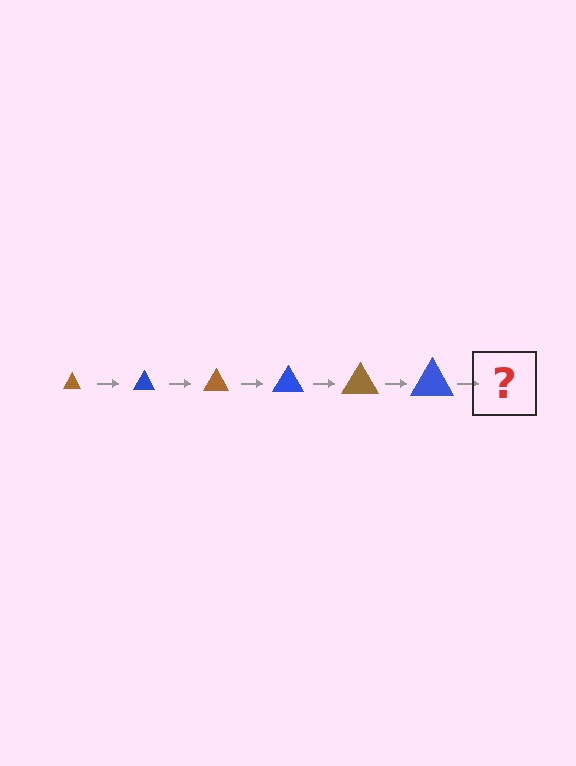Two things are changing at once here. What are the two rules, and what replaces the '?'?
The two rules are that the triangle grows larger each step and the color cycles through brown and blue. The '?' should be a brown triangle, larger than the previous one.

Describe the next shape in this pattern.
It should be a brown triangle, larger than the previous one.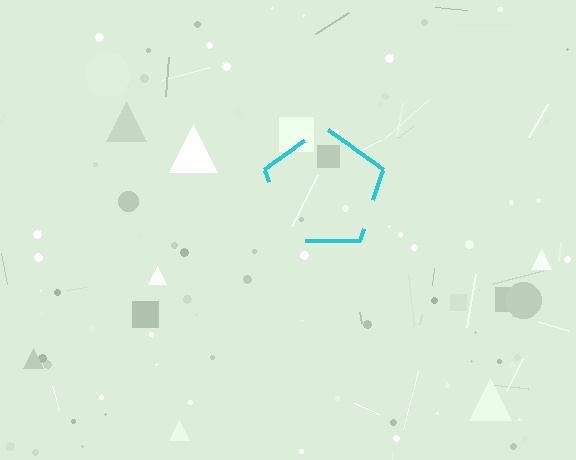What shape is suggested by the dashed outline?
The dashed outline suggests a pentagon.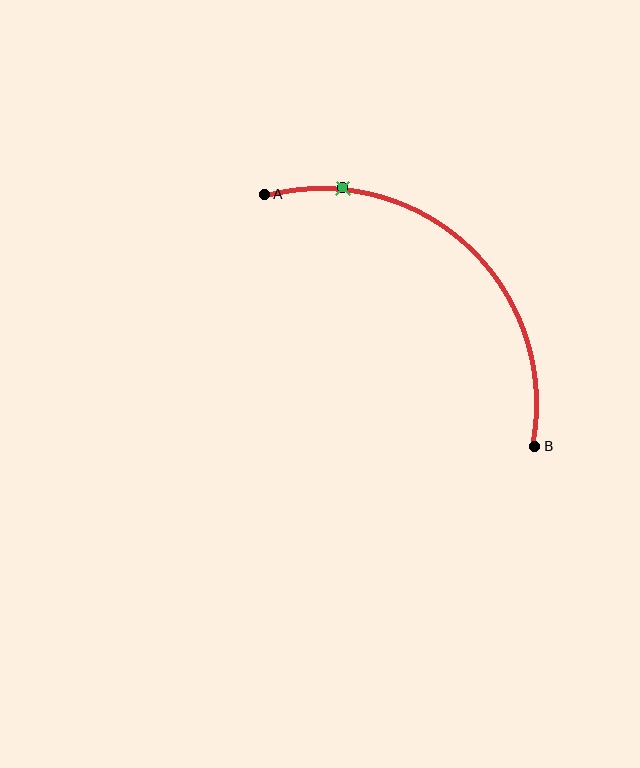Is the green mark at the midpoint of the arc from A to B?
No. The green mark lies on the arc but is closer to endpoint A. The arc midpoint would be at the point on the curve equidistant along the arc from both A and B.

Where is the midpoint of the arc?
The arc midpoint is the point on the curve farthest from the straight line joining A and B. It sits above and to the right of that line.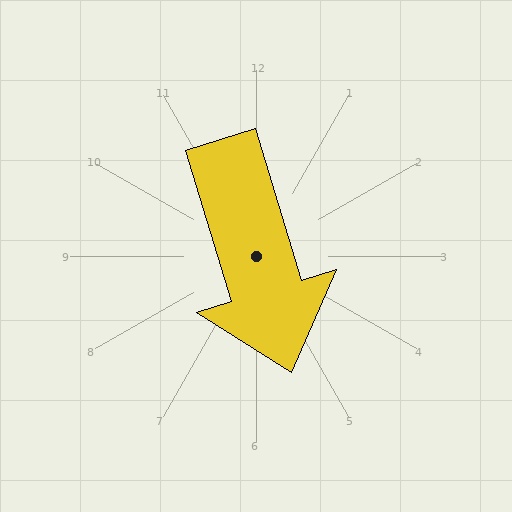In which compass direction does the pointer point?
South.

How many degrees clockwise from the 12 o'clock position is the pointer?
Approximately 163 degrees.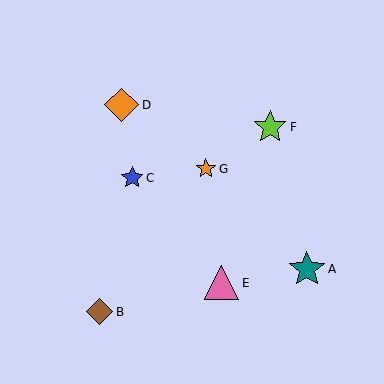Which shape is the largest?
The teal star (labeled A) is the largest.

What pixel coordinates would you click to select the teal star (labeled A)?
Click at (307, 269) to select the teal star A.